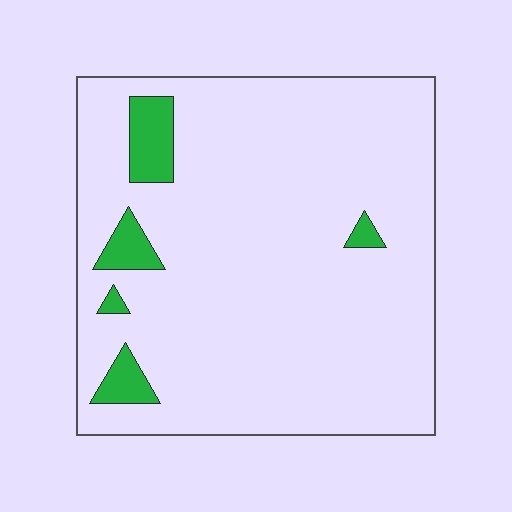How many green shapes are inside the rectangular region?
5.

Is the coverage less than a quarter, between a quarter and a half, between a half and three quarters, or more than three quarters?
Less than a quarter.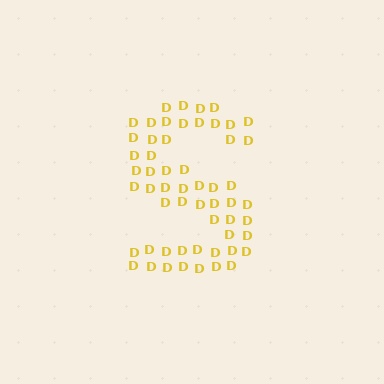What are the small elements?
The small elements are letter D's.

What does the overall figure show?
The overall figure shows the letter S.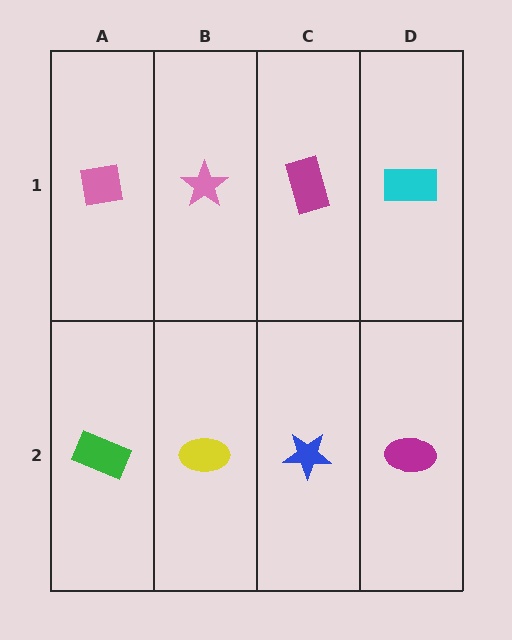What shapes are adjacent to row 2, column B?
A pink star (row 1, column B), a green rectangle (row 2, column A), a blue star (row 2, column C).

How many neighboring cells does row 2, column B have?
3.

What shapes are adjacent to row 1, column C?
A blue star (row 2, column C), a pink star (row 1, column B), a cyan rectangle (row 1, column D).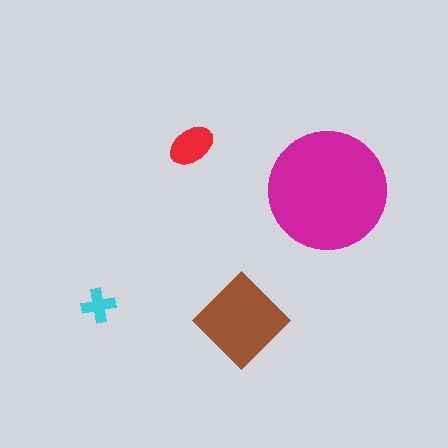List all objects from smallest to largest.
The cyan cross, the red ellipse, the brown diamond, the magenta circle.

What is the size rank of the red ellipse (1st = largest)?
3rd.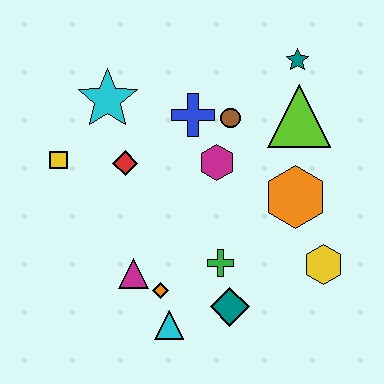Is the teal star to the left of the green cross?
No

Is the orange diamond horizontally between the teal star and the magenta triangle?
Yes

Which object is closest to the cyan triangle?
The orange diamond is closest to the cyan triangle.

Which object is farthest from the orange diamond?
The teal star is farthest from the orange diamond.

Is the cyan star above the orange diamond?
Yes